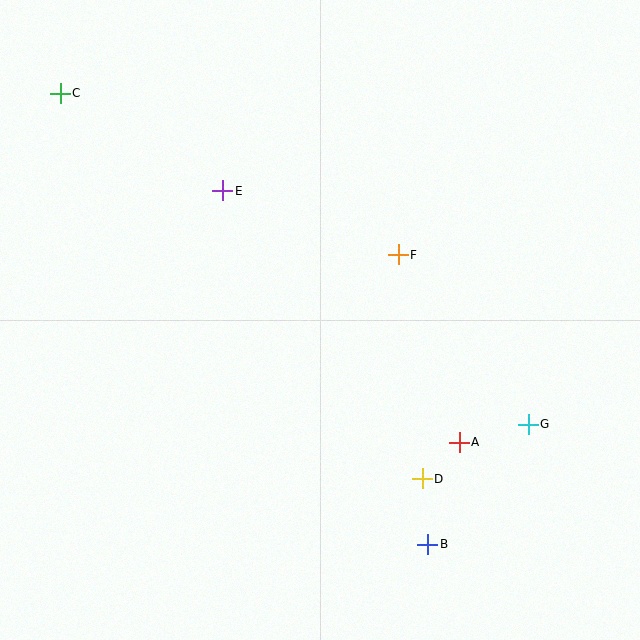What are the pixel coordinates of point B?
Point B is at (428, 544).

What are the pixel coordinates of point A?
Point A is at (459, 442).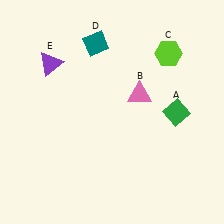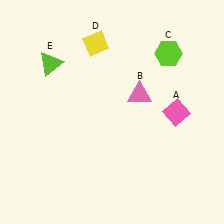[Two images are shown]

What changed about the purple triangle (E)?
In Image 1, E is purple. In Image 2, it changed to lime.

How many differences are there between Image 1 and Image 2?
There are 3 differences between the two images.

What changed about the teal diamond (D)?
In Image 1, D is teal. In Image 2, it changed to yellow.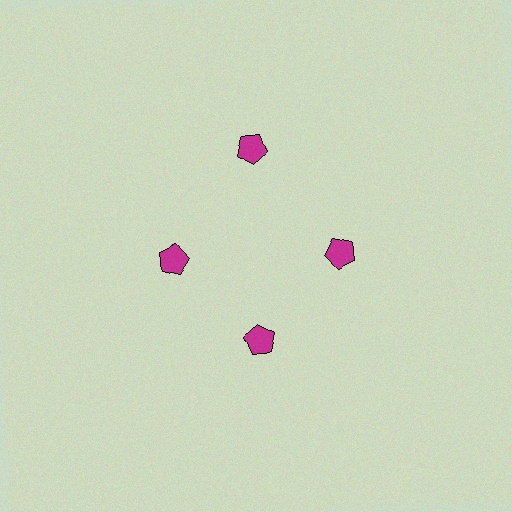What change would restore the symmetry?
The symmetry would be restored by moving it inward, back onto the ring so that all 4 pentagons sit at equal angles and equal distance from the center.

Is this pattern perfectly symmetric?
No. The 4 magenta pentagons are arranged in a ring, but one element near the 12 o'clock position is pushed outward from the center, breaking the 4-fold rotational symmetry.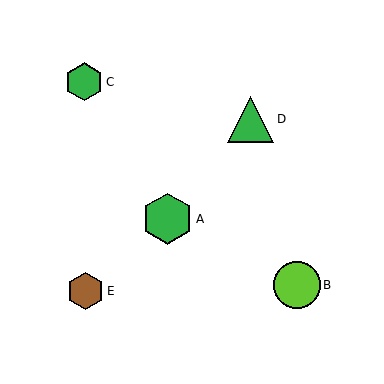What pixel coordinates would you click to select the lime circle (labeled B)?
Click at (297, 285) to select the lime circle B.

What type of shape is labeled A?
Shape A is a green hexagon.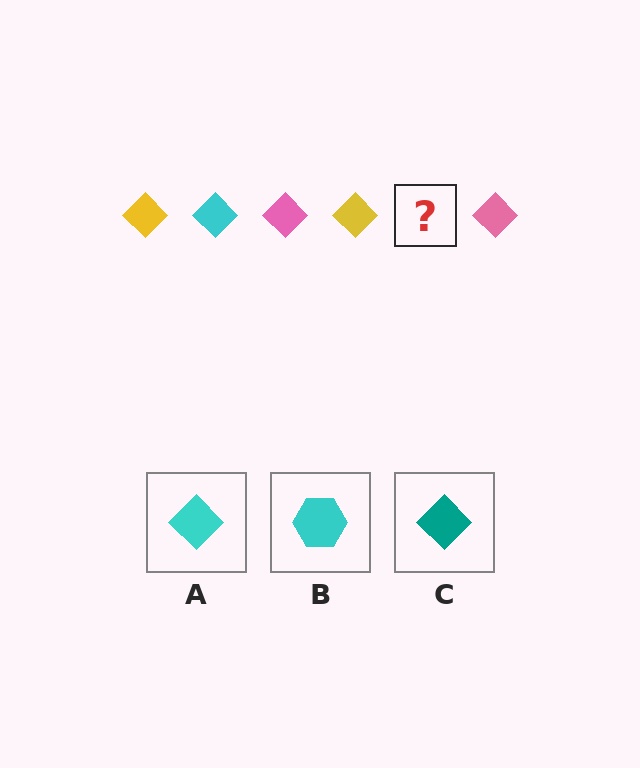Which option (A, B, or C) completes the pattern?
A.